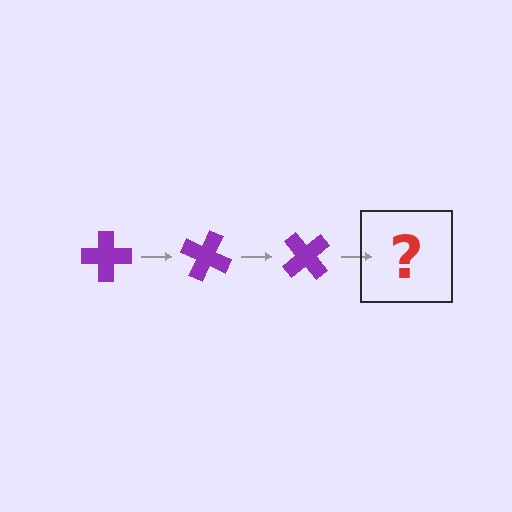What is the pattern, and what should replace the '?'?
The pattern is that the cross rotates 25 degrees each step. The '?' should be a purple cross rotated 75 degrees.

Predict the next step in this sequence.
The next step is a purple cross rotated 75 degrees.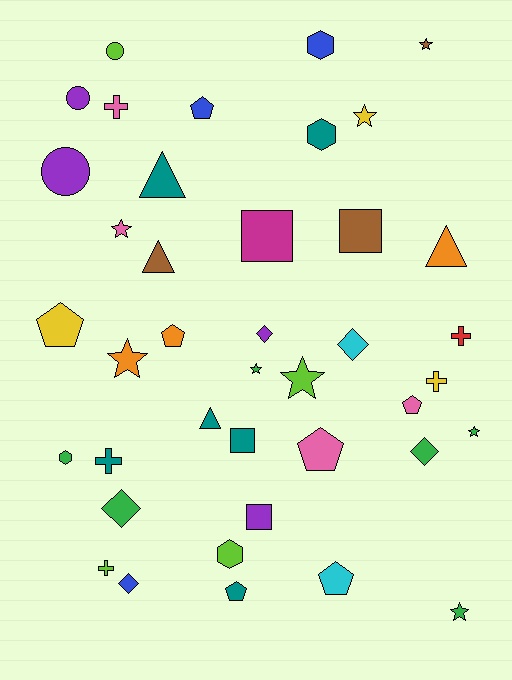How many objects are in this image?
There are 40 objects.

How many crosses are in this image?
There are 5 crosses.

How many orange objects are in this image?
There are 3 orange objects.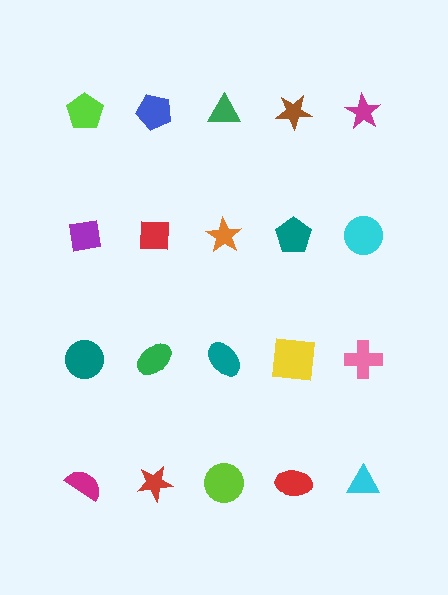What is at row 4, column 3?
A lime circle.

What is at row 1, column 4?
A brown star.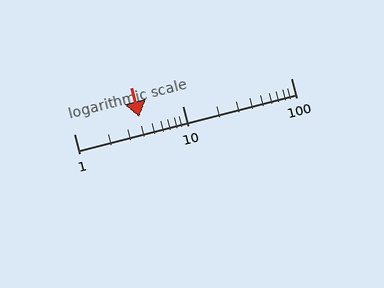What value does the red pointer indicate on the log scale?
The pointer indicates approximately 4.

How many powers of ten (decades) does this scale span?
The scale spans 2 decades, from 1 to 100.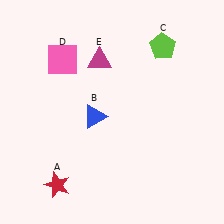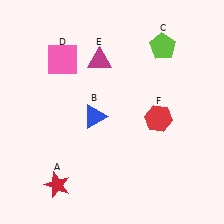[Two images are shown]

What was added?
A red hexagon (F) was added in Image 2.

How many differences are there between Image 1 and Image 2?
There is 1 difference between the two images.